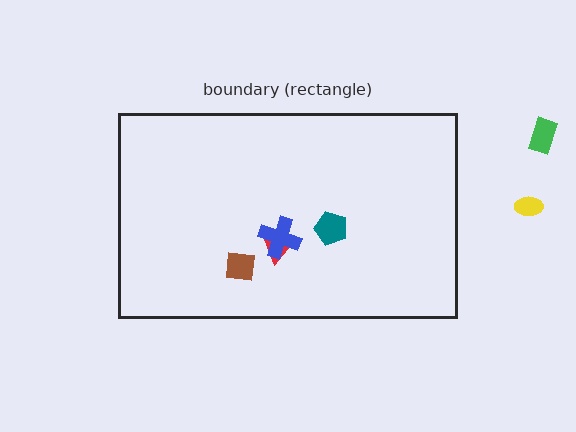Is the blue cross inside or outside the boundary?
Inside.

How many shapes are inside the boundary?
4 inside, 2 outside.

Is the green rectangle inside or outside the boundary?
Outside.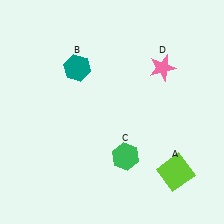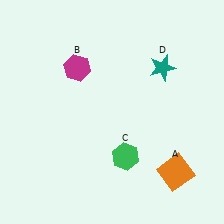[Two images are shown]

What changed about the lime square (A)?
In Image 1, A is lime. In Image 2, it changed to orange.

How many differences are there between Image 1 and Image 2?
There are 3 differences between the two images.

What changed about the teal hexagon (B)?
In Image 1, B is teal. In Image 2, it changed to magenta.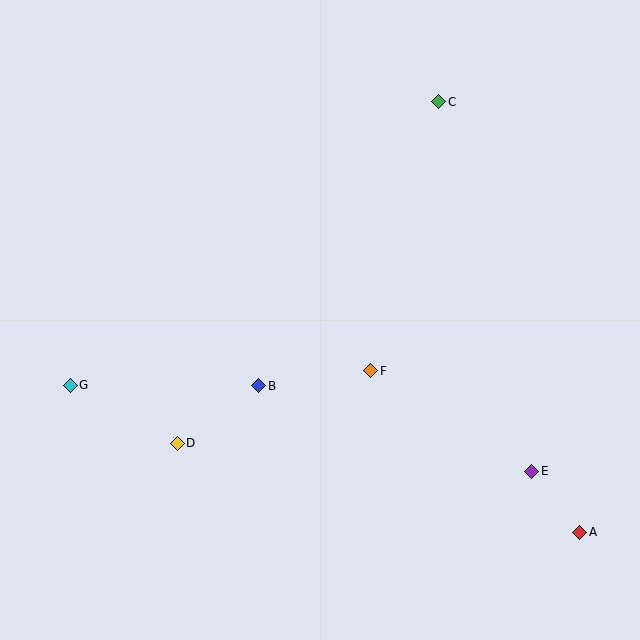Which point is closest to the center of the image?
Point F at (371, 371) is closest to the center.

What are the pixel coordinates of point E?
Point E is at (532, 471).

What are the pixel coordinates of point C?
Point C is at (439, 102).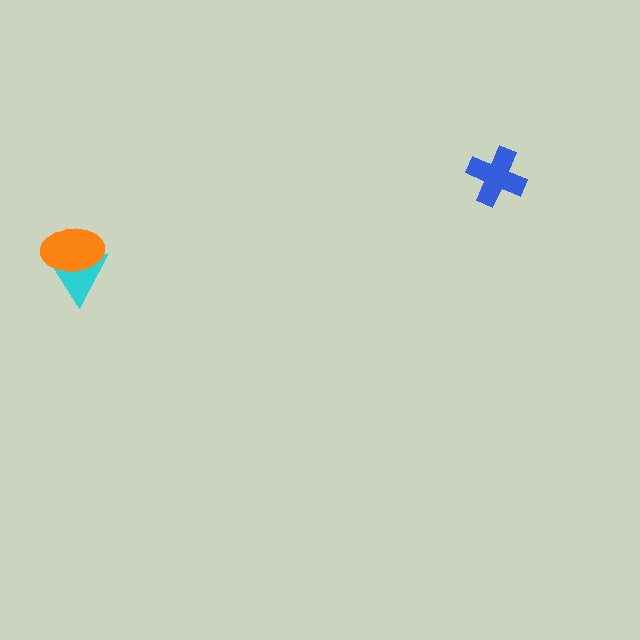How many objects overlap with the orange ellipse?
1 object overlaps with the orange ellipse.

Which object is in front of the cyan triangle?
The orange ellipse is in front of the cyan triangle.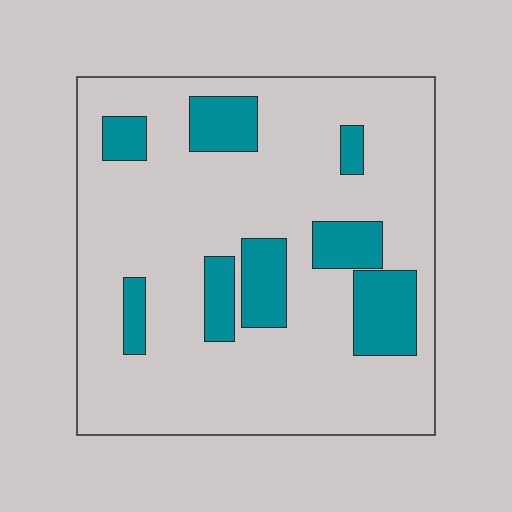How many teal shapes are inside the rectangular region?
8.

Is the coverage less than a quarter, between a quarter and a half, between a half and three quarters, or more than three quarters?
Less than a quarter.